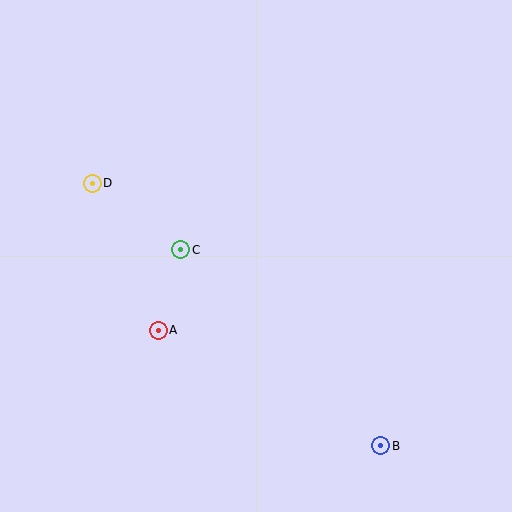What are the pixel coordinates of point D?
Point D is at (92, 183).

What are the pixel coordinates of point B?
Point B is at (381, 446).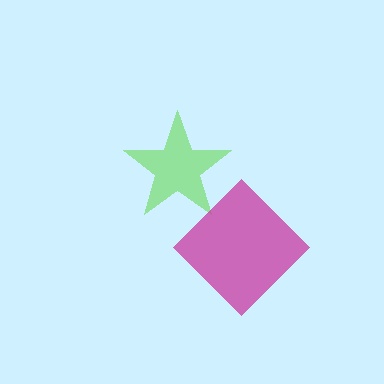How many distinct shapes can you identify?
There are 2 distinct shapes: a lime star, a magenta diamond.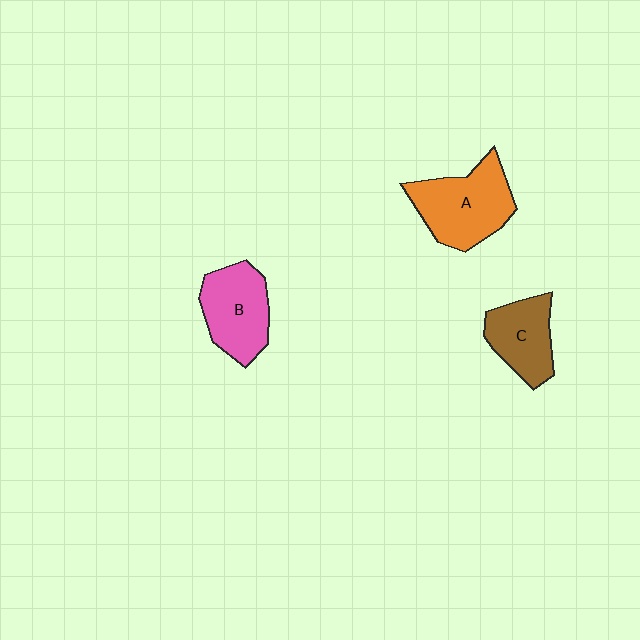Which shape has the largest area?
Shape A (orange).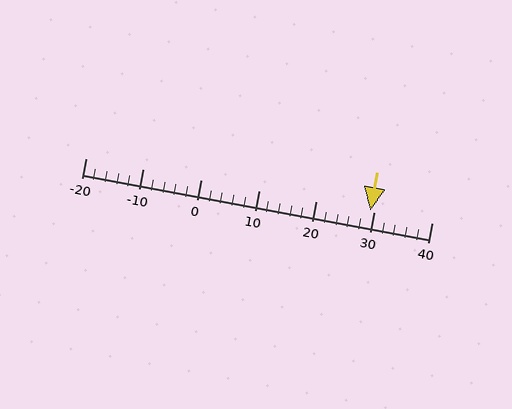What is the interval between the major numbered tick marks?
The major tick marks are spaced 10 units apart.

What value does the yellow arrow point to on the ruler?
The yellow arrow points to approximately 29.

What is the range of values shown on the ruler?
The ruler shows values from -20 to 40.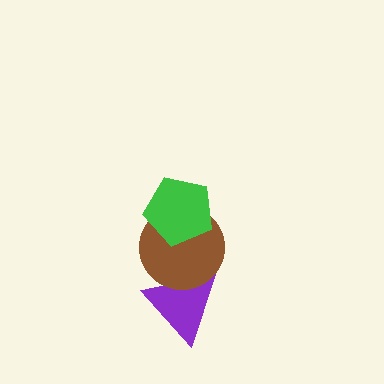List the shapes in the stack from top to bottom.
From top to bottom: the green pentagon, the brown circle, the purple triangle.